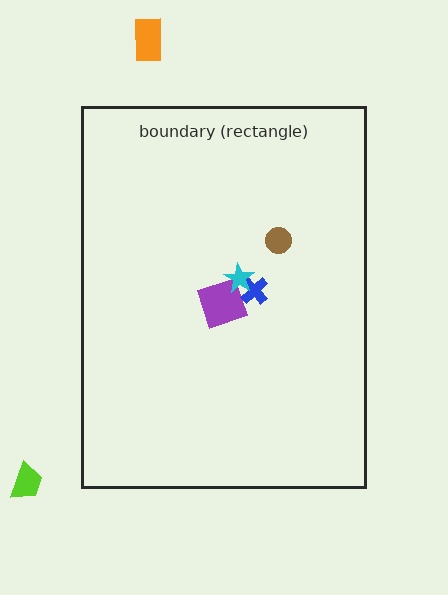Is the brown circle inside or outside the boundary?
Inside.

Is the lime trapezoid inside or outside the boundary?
Outside.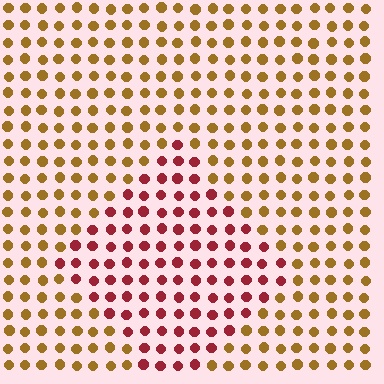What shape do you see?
I see a diamond.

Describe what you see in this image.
The image is filled with small brown elements in a uniform arrangement. A diamond-shaped region is visible where the elements are tinted to a slightly different hue, forming a subtle color boundary.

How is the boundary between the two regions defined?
The boundary is defined purely by a slight shift in hue (about 48 degrees). Spacing, size, and orientation are identical on both sides.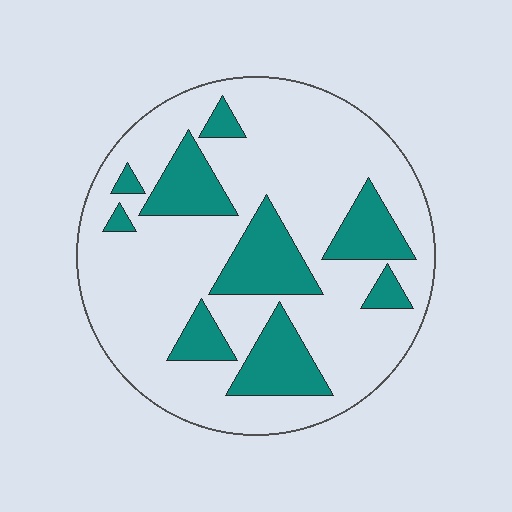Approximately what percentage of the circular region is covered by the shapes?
Approximately 25%.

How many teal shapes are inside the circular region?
9.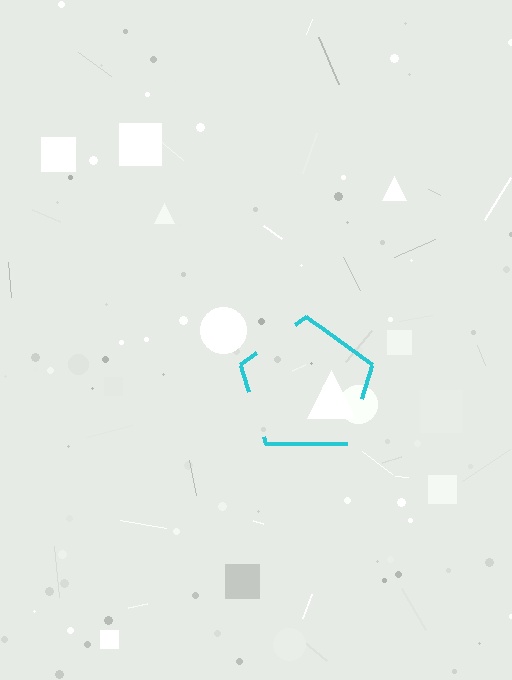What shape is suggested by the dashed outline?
The dashed outline suggests a pentagon.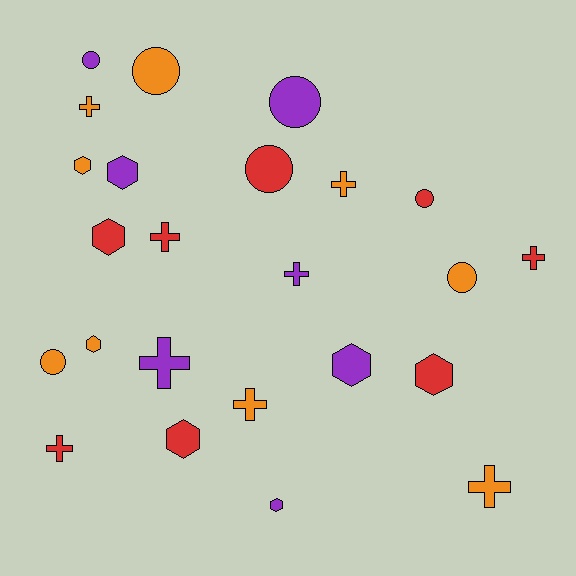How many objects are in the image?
There are 24 objects.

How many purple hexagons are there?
There are 3 purple hexagons.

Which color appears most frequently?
Orange, with 9 objects.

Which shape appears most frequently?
Cross, with 9 objects.